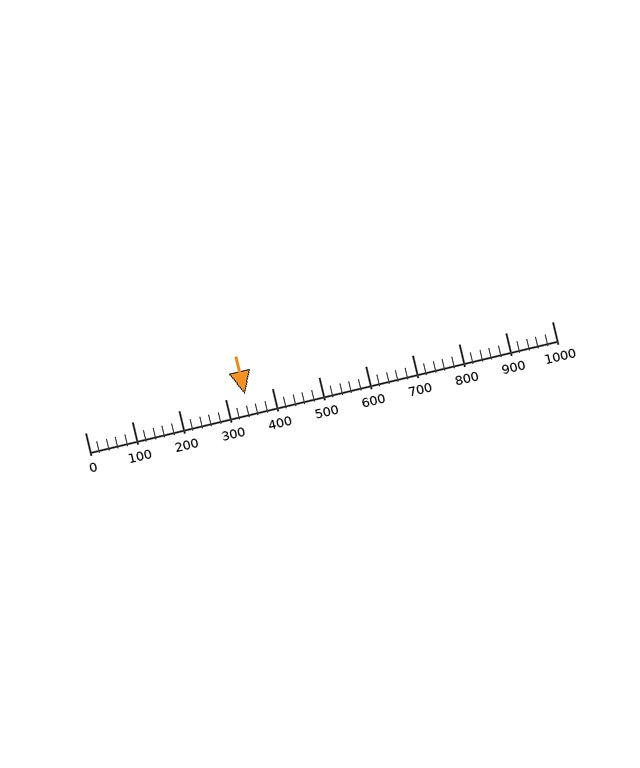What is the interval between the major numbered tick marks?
The major tick marks are spaced 100 units apart.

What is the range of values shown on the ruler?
The ruler shows values from 0 to 1000.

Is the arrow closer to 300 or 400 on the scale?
The arrow is closer to 300.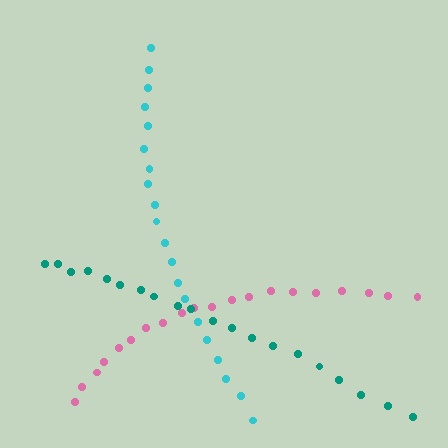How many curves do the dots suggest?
There are 3 distinct paths.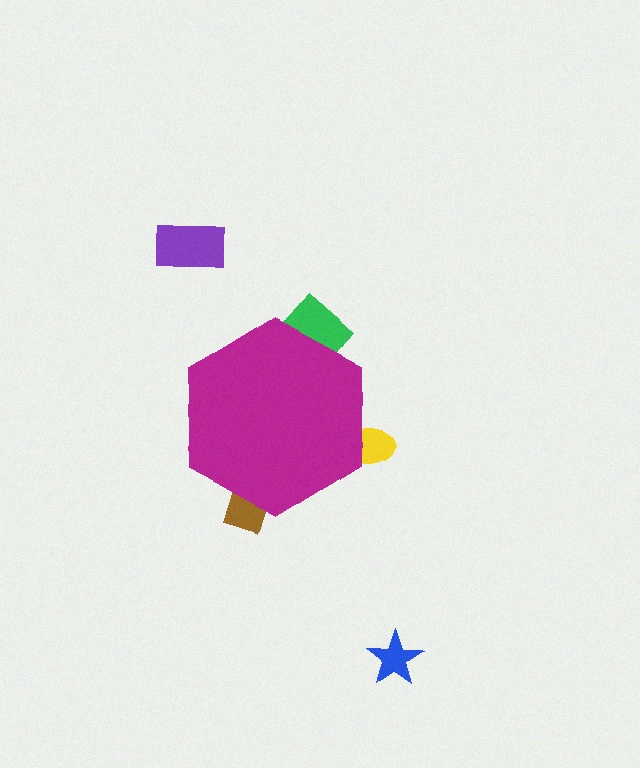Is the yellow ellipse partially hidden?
Yes, the yellow ellipse is partially hidden behind the magenta hexagon.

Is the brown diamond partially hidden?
Yes, the brown diamond is partially hidden behind the magenta hexagon.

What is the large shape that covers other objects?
A magenta hexagon.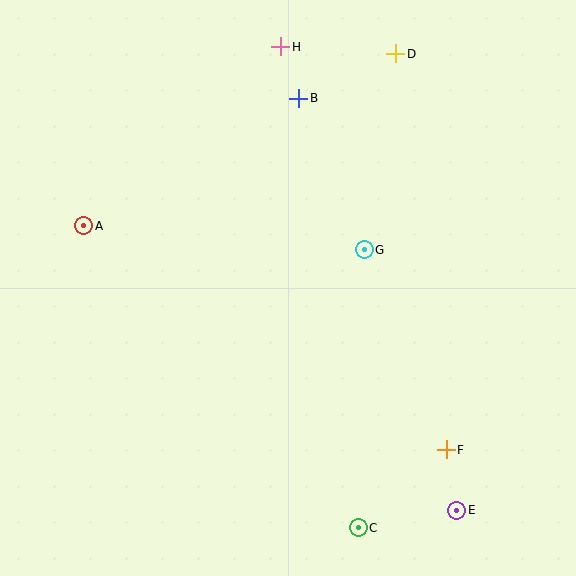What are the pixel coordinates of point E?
Point E is at (457, 510).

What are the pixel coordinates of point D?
Point D is at (396, 54).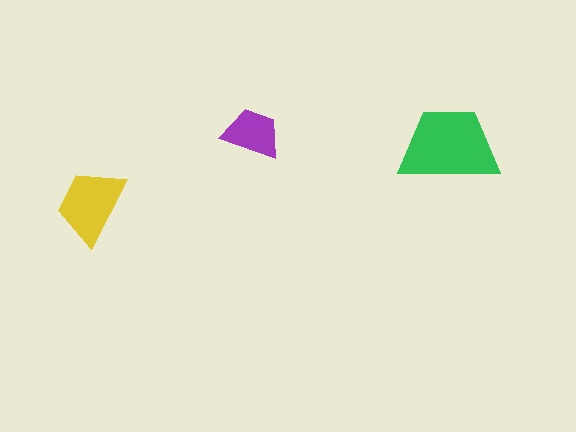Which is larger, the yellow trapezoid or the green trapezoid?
The green one.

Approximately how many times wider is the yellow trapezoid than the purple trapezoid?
About 1.5 times wider.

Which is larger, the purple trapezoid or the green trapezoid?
The green one.